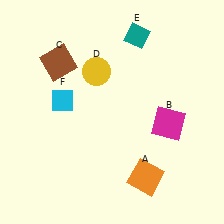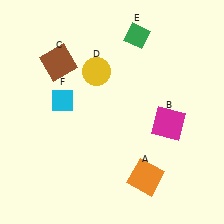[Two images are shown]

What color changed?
The diamond (E) changed from teal in Image 1 to green in Image 2.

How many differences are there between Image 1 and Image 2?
There is 1 difference between the two images.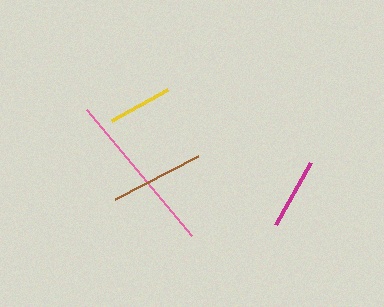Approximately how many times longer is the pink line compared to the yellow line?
The pink line is approximately 2.6 times the length of the yellow line.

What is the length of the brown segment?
The brown segment is approximately 94 pixels long.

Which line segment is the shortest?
The yellow line is the shortest at approximately 64 pixels.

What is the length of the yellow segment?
The yellow segment is approximately 64 pixels long.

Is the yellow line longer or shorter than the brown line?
The brown line is longer than the yellow line.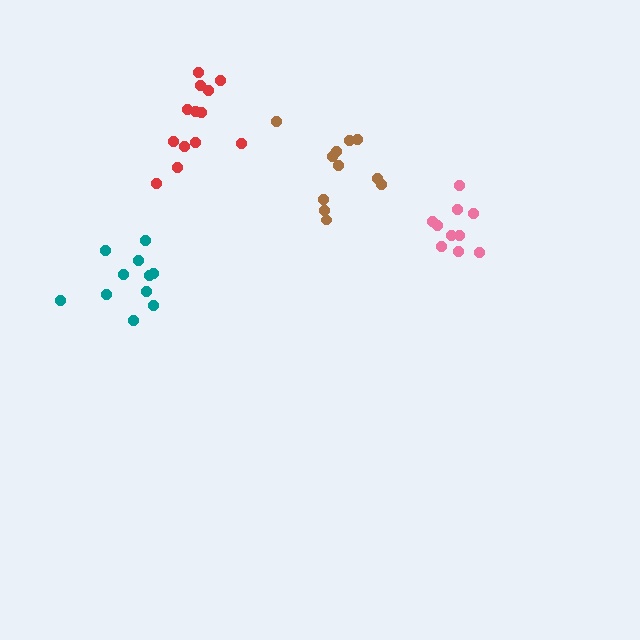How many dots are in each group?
Group 1: 11 dots, Group 2: 11 dots, Group 3: 10 dots, Group 4: 13 dots (45 total).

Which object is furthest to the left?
The teal cluster is leftmost.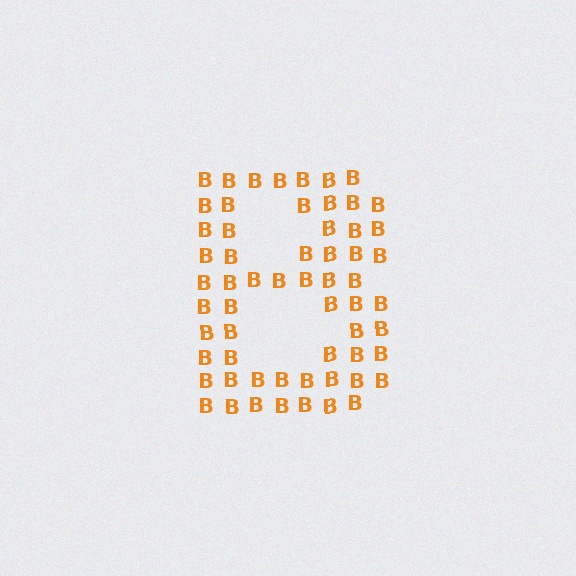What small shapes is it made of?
It is made of small letter B's.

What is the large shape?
The large shape is the letter B.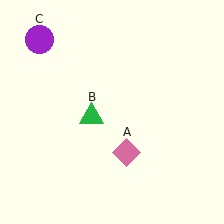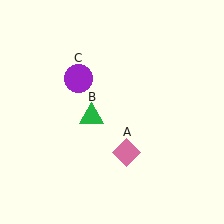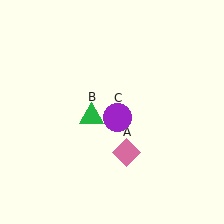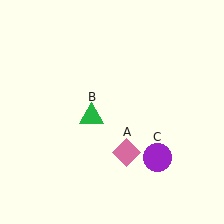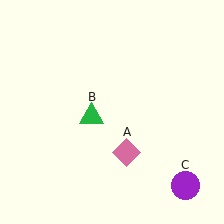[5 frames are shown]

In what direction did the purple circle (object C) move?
The purple circle (object C) moved down and to the right.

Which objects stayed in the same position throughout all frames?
Pink diamond (object A) and green triangle (object B) remained stationary.